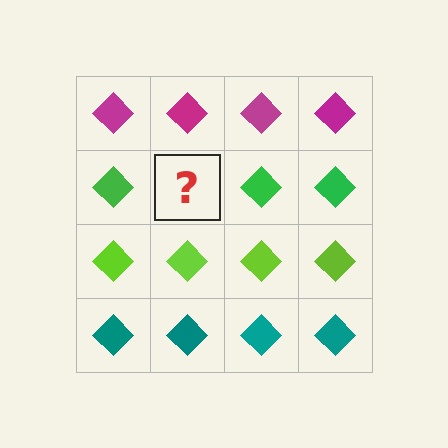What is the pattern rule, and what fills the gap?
The rule is that each row has a consistent color. The gap should be filled with a green diamond.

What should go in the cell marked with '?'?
The missing cell should contain a green diamond.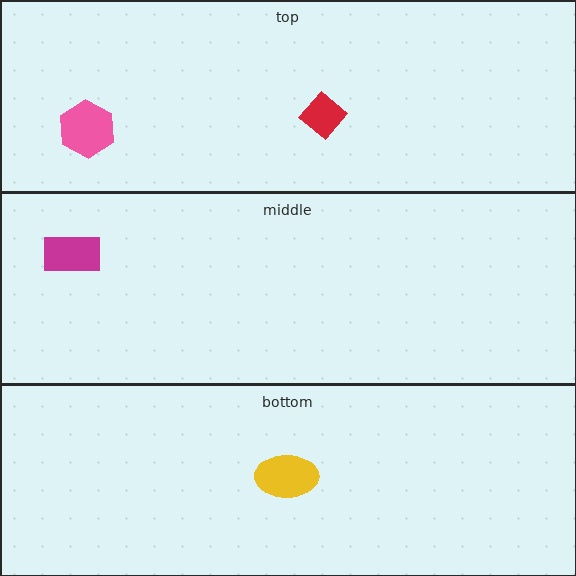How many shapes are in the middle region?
1.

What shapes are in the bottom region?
The yellow ellipse.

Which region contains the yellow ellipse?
The bottom region.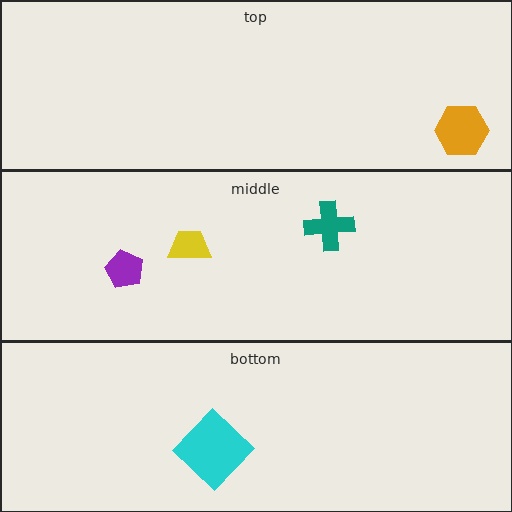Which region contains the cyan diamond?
The bottom region.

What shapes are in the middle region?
The yellow trapezoid, the teal cross, the purple pentagon.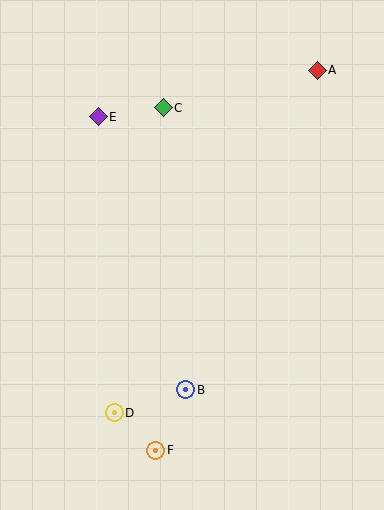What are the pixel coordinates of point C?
Point C is at (163, 108).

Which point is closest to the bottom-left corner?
Point D is closest to the bottom-left corner.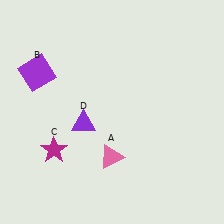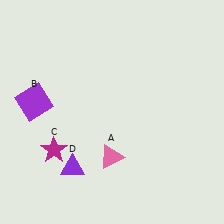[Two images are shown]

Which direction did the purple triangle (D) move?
The purple triangle (D) moved down.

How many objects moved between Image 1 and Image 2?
2 objects moved between the two images.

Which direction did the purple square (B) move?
The purple square (B) moved down.